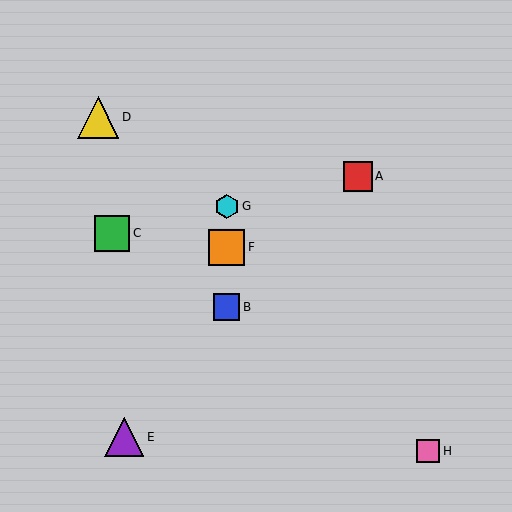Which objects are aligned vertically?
Objects B, F, G are aligned vertically.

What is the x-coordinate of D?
Object D is at x≈98.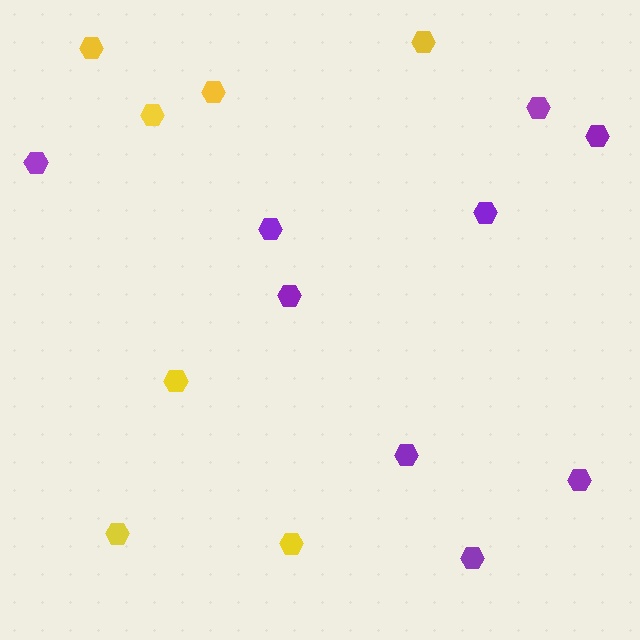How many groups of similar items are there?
There are 2 groups: one group of purple hexagons (9) and one group of yellow hexagons (7).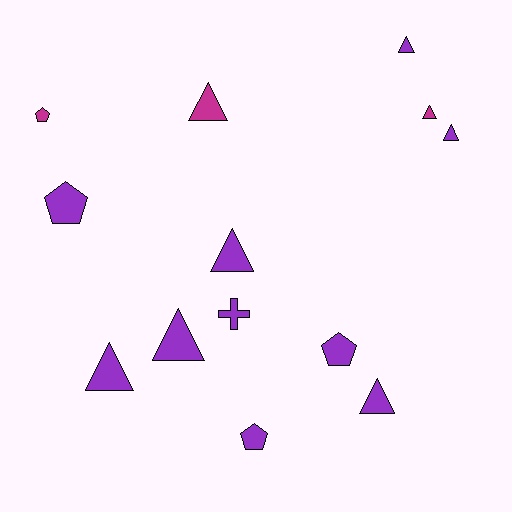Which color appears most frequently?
Purple, with 10 objects.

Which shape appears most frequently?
Triangle, with 8 objects.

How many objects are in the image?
There are 13 objects.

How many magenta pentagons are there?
There is 1 magenta pentagon.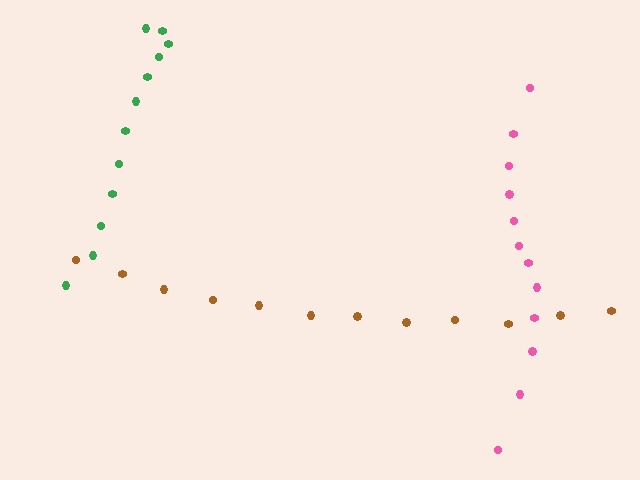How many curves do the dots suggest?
There are 3 distinct paths.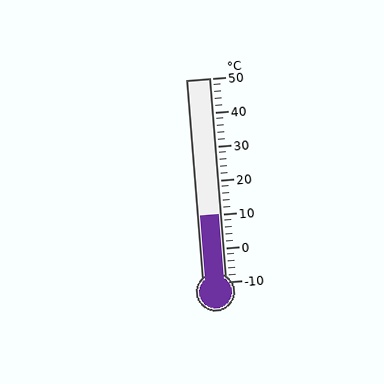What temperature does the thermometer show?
The thermometer shows approximately 10°C.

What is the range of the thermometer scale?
The thermometer scale ranges from -10°C to 50°C.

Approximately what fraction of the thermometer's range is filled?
The thermometer is filled to approximately 35% of its range.